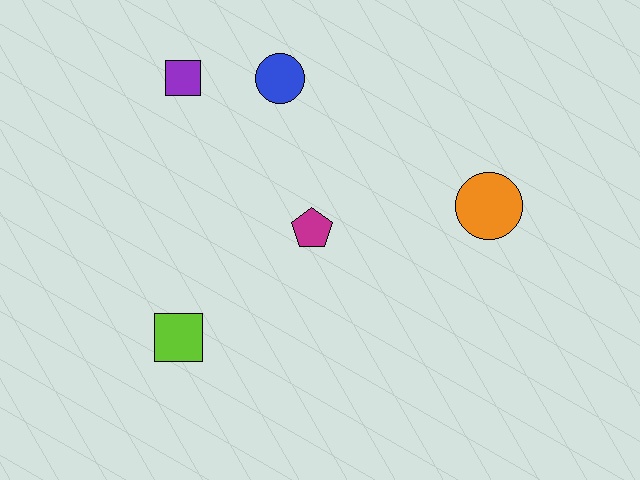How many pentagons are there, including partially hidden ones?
There is 1 pentagon.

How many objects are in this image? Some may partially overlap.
There are 5 objects.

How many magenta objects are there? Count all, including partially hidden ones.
There is 1 magenta object.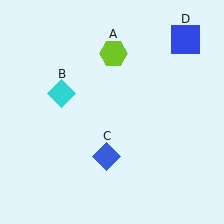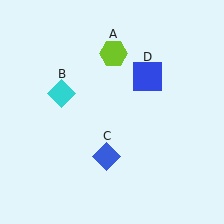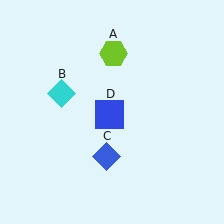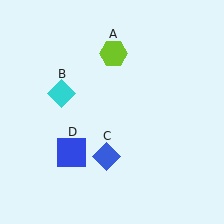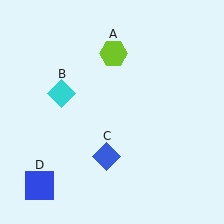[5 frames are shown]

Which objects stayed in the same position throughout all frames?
Lime hexagon (object A) and cyan diamond (object B) and blue diamond (object C) remained stationary.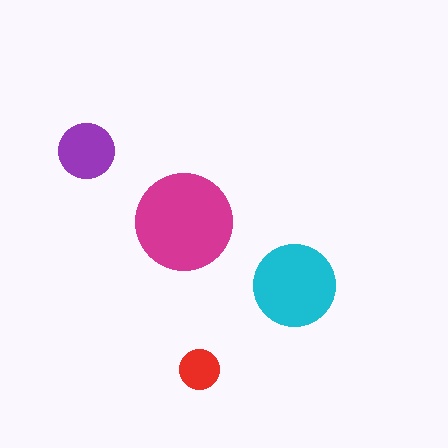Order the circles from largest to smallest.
the magenta one, the cyan one, the purple one, the red one.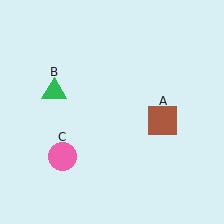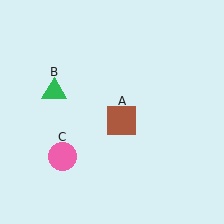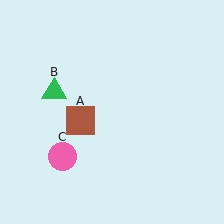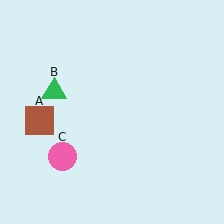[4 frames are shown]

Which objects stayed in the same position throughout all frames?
Green triangle (object B) and pink circle (object C) remained stationary.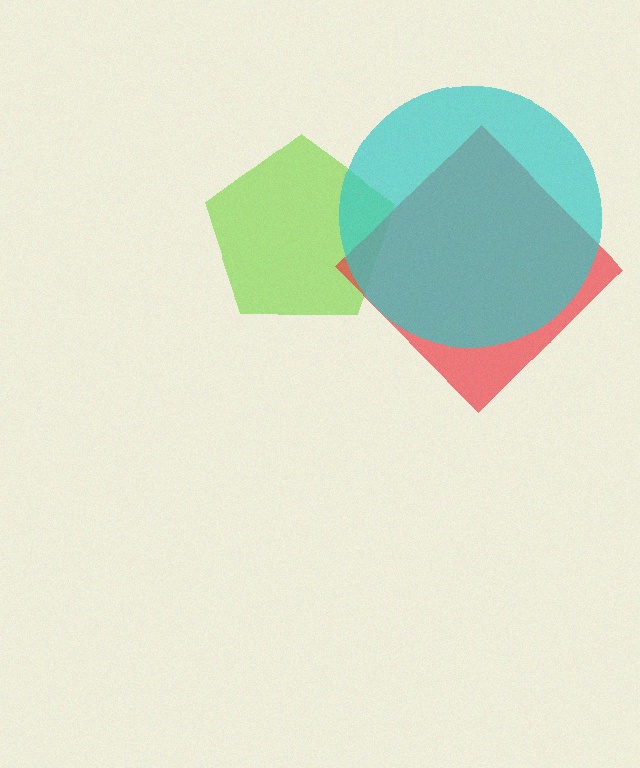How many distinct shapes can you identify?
There are 3 distinct shapes: a lime pentagon, a red diamond, a cyan circle.